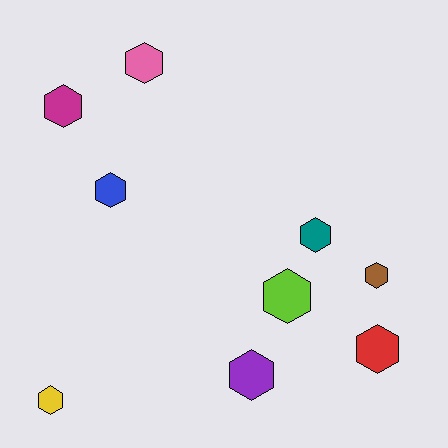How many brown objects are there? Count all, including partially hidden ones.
There is 1 brown object.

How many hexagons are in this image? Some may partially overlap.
There are 9 hexagons.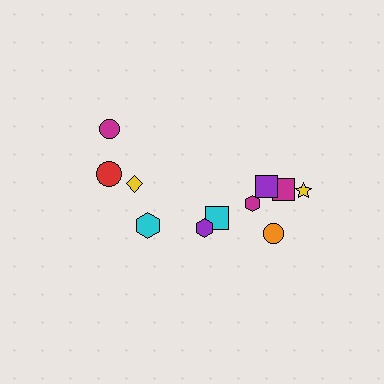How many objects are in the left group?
There are 4 objects.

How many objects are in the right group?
There are 7 objects.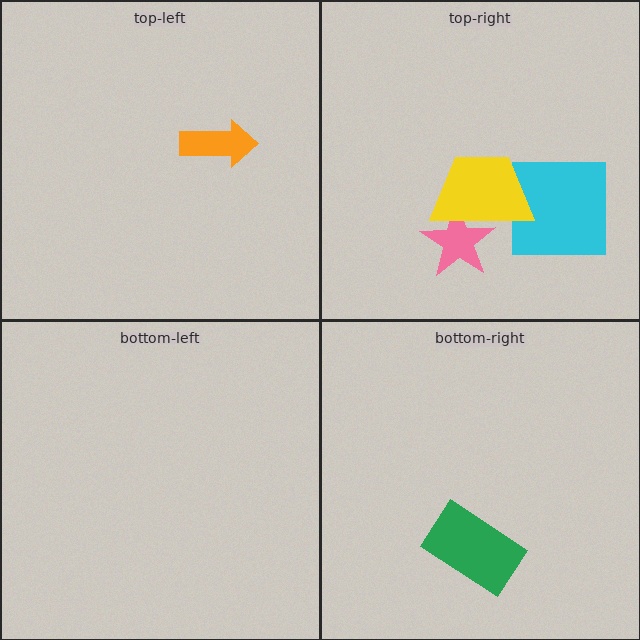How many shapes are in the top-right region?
3.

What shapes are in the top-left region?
The orange arrow.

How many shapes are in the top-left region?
1.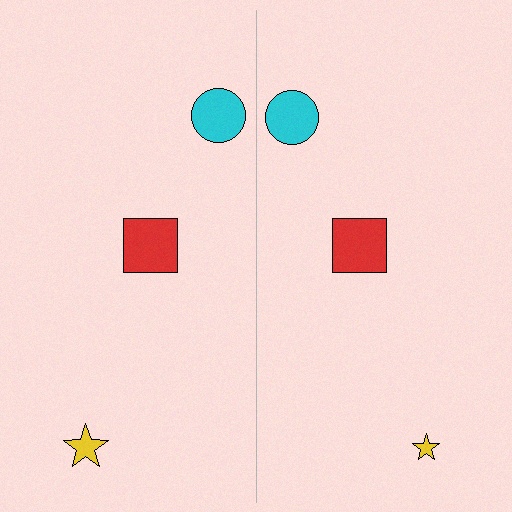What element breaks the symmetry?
The yellow star on the right side has a different size than its mirror counterpart.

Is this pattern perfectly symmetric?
No, the pattern is not perfectly symmetric. The yellow star on the right side has a different size than its mirror counterpart.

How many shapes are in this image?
There are 6 shapes in this image.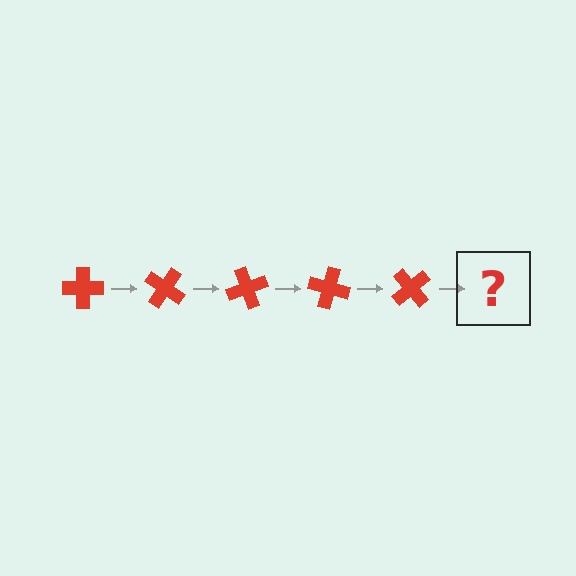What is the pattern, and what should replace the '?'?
The pattern is that the cross rotates 35 degrees each step. The '?' should be a red cross rotated 175 degrees.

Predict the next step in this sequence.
The next step is a red cross rotated 175 degrees.